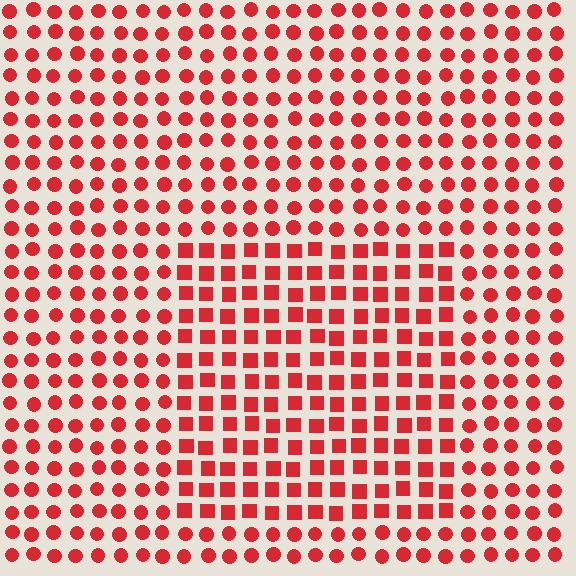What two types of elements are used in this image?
The image uses squares inside the rectangle region and circles outside it.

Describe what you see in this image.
The image is filled with small red elements arranged in a uniform grid. A rectangle-shaped region contains squares, while the surrounding area contains circles. The boundary is defined purely by the change in element shape.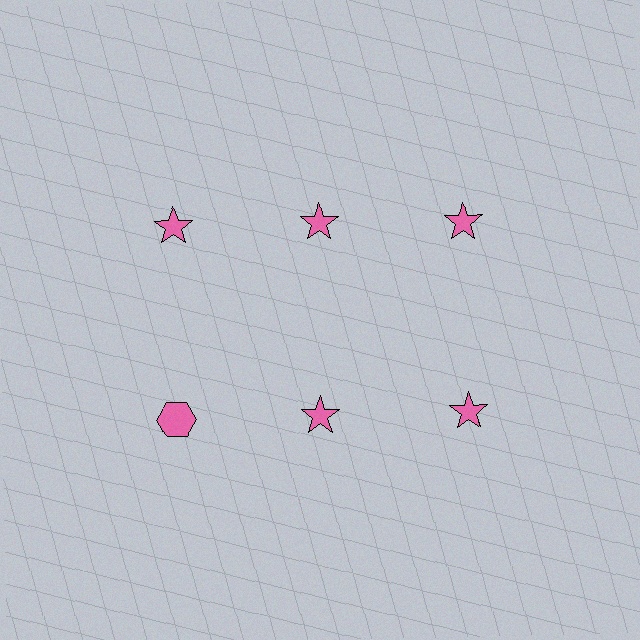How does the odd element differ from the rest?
It has a different shape: hexagon instead of star.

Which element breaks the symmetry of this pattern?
The pink hexagon in the second row, leftmost column breaks the symmetry. All other shapes are pink stars.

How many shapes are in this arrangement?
There are 6 shapes arranged in a grid pattern.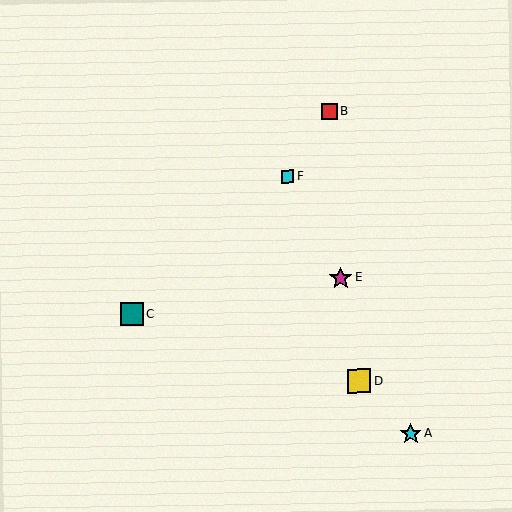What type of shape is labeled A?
Shape A is a cyan star.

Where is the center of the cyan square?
The center of the cyan square is at (287, 176).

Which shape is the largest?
The yellow square (labeled D) is the largest.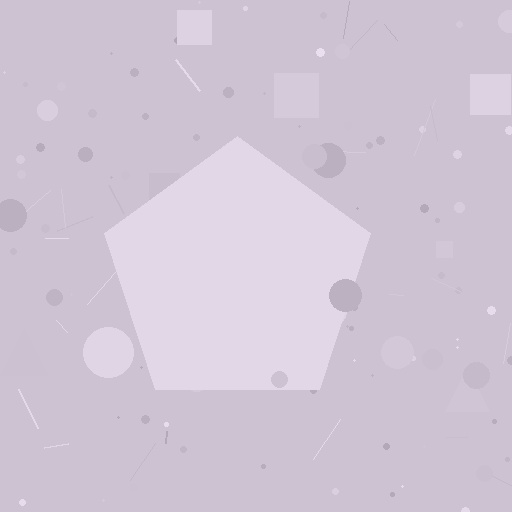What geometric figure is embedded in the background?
A pentagon is embedded in the background.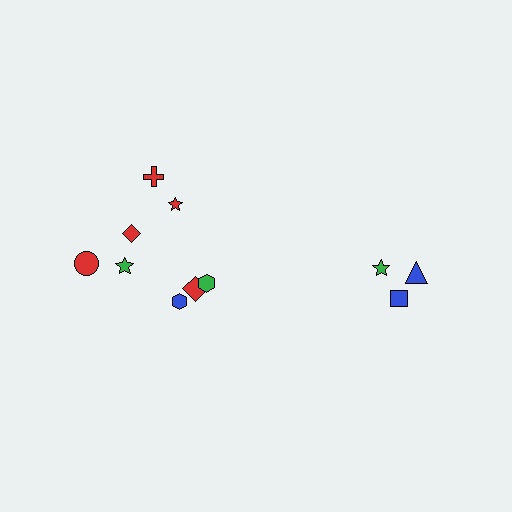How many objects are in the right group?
There are 3 objects.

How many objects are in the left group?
There are 8 objects.